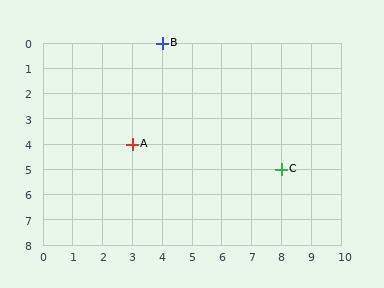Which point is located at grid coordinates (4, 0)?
Point B is at (4, 0).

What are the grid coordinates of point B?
Point B is at grid coordinates (4, 0).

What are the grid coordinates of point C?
Point C is at grid coordinates (8, 5).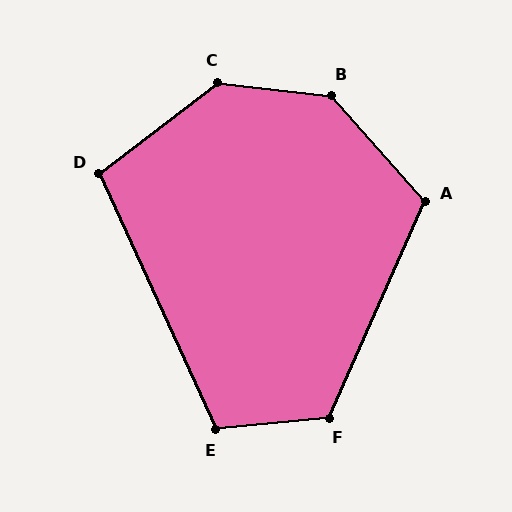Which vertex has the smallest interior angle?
D, at approximately 103 degrees.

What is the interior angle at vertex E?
Approximately 109 degrees (obtuse).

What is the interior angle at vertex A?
Approximately 115 degrees (obtuse).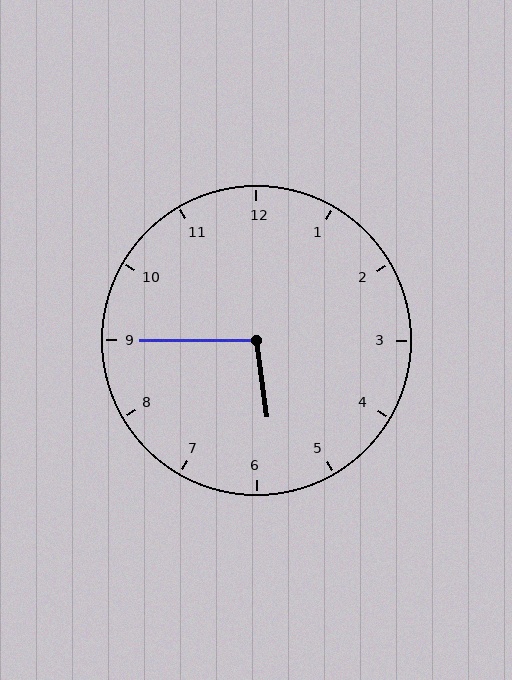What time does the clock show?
5:45.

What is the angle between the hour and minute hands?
Approximately 98 degrees.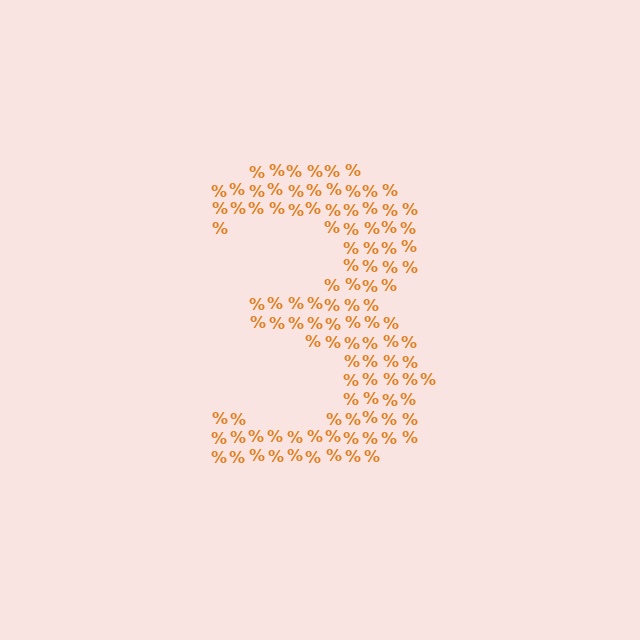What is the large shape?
The large shape is the digit 3.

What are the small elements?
The small elements are percent signs.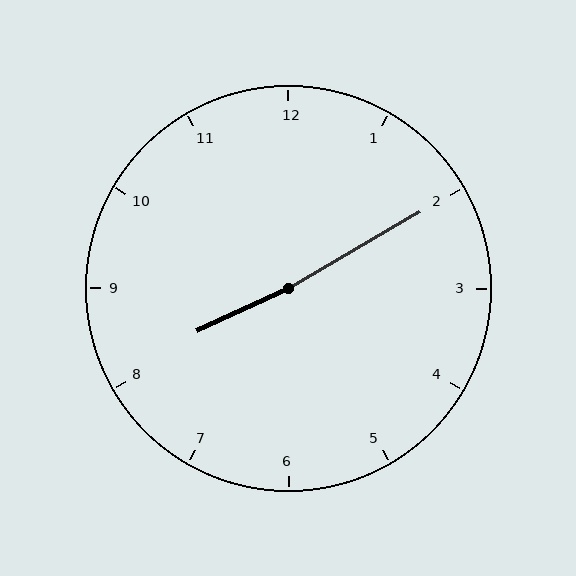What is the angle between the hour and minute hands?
Approximately 175 degrees.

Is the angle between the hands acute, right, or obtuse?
It is obtuse.